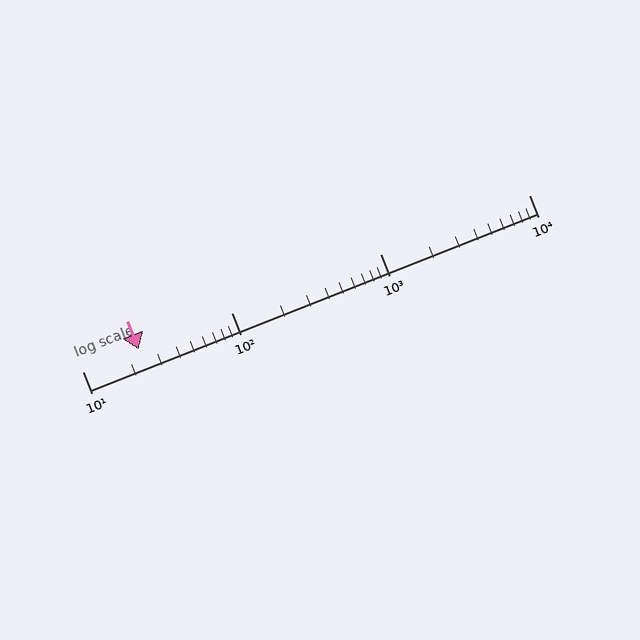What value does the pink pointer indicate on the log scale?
The pointer indicates approximately 24.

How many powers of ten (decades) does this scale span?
The scale spans 3 decades, from 10 to 10000.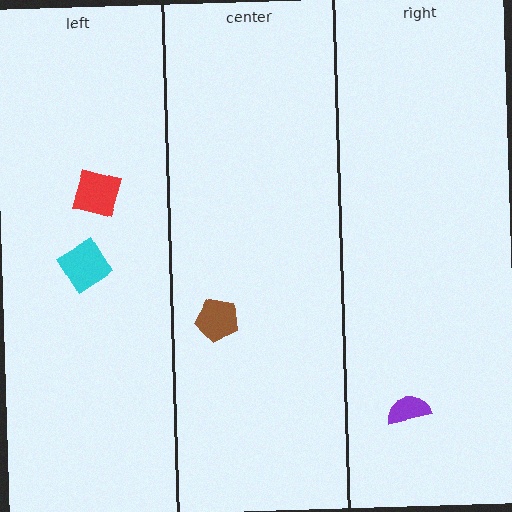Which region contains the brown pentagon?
The center region.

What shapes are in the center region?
The brown pentagon.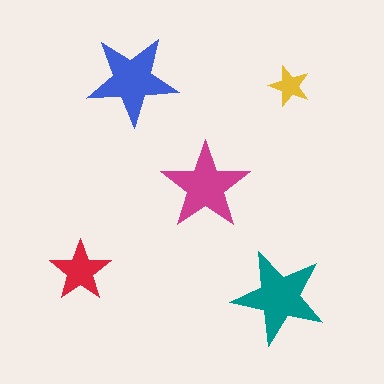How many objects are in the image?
There are 5 objects in the image.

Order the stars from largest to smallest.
the teal one, the blue one, the magenta one, the red one, the yellow one.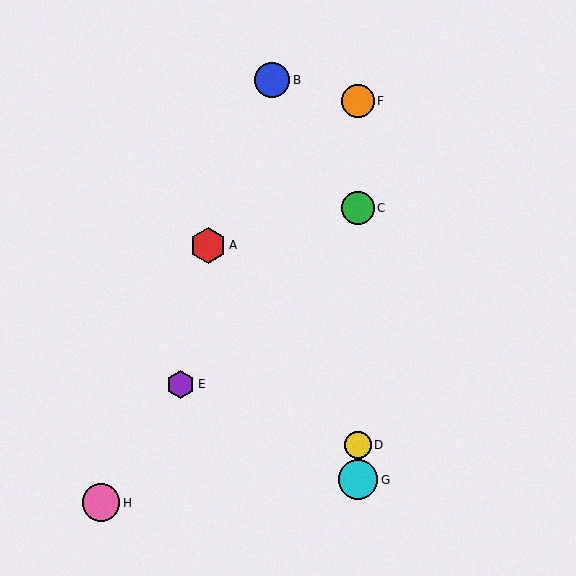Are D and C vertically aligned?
Yes, both are at x≈358.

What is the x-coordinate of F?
Object F is at x≈358.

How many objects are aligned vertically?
4 objects (C, D, F, G) are aligned vertically.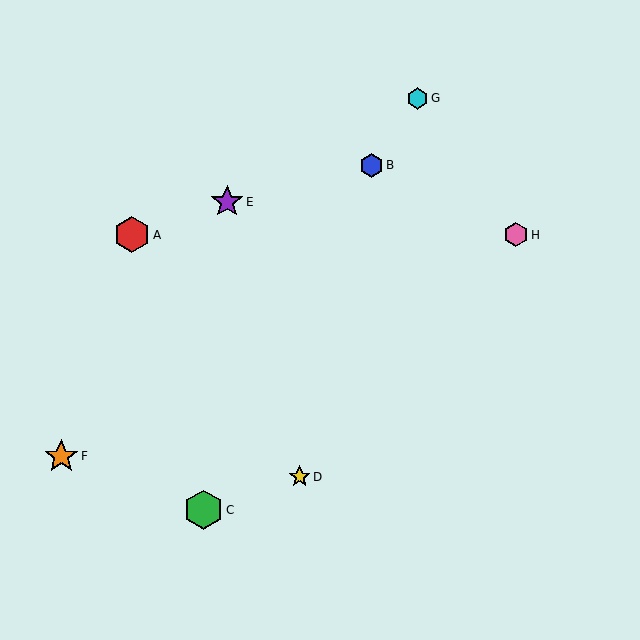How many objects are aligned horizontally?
2 objects (A, H) are aligned horizontally.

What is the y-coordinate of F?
Object F is at y≈456.